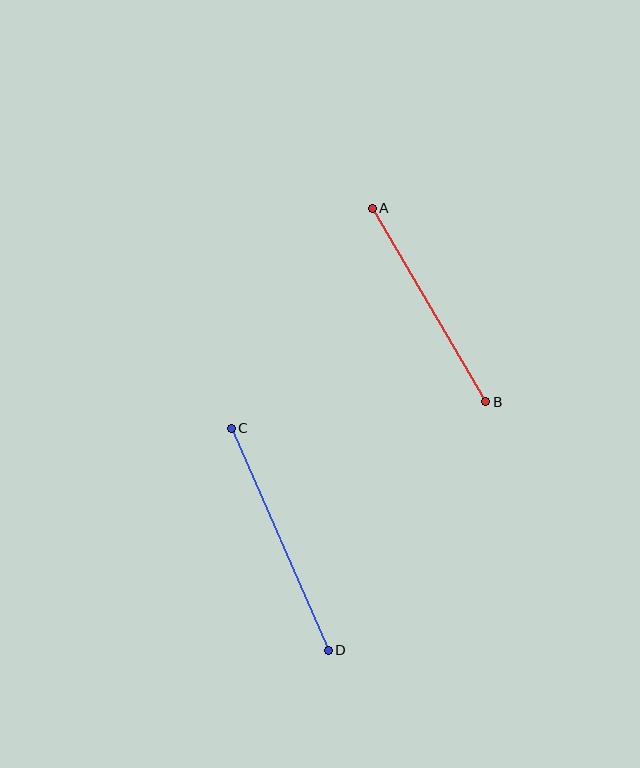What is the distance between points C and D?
The distance is approximately 242 pixels.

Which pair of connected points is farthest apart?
Points C and D are farthest apart.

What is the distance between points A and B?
The distance is approximately 225 pixels.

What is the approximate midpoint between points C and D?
The midpoint is at approximately (280, 539) pixels.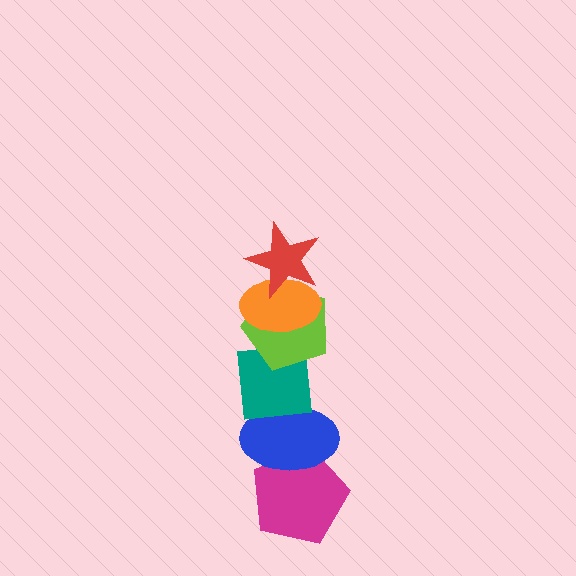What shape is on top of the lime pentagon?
The orange ellipse is on top of the lime pentagon.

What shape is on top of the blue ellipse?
The teal square is on top of the blue ellipse.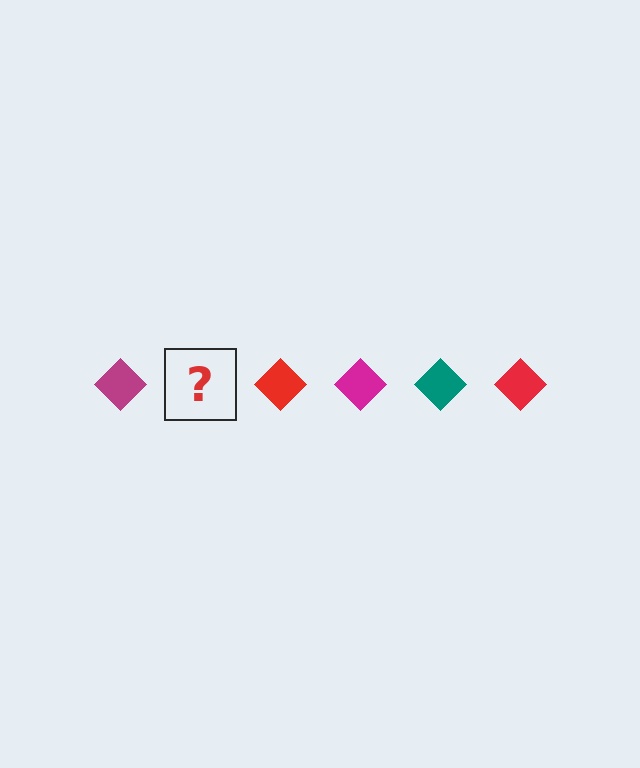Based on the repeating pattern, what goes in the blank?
The blank should be a teal diamond.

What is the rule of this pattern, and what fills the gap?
The rule is that the pattern cycles through magenta, teal, red diamonds. The gap should be filled with a teal diamond.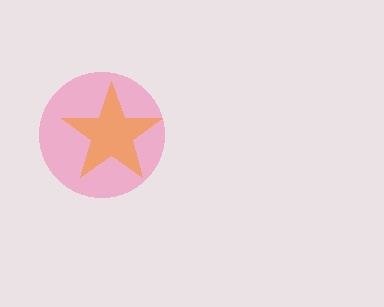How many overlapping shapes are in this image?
There are 2 overlapping shapes in the image.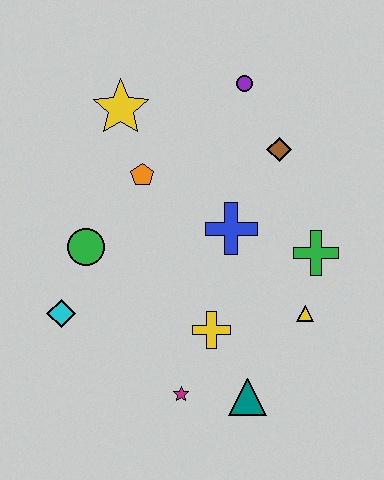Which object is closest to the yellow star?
The orange pentagon is closest to the yellow star.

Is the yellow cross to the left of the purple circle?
Yes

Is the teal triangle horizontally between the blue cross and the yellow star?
No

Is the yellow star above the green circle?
Yes